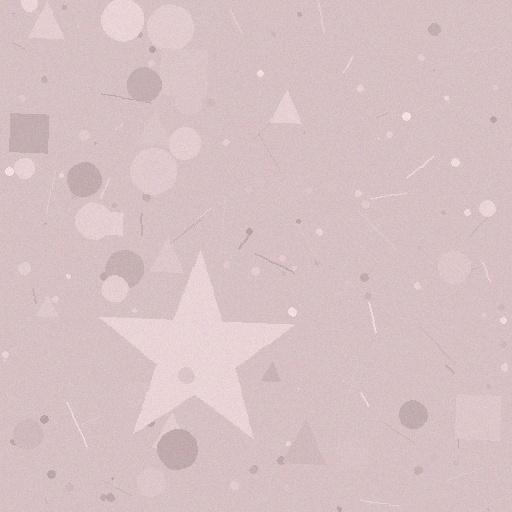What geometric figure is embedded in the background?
A star is embedded in the background.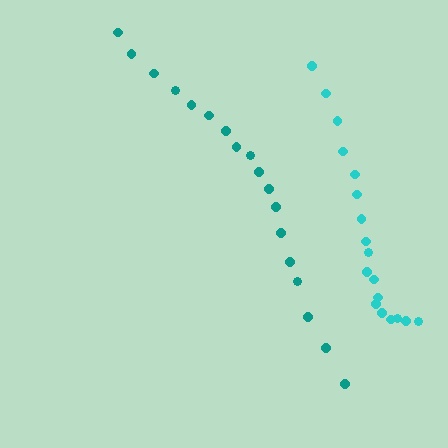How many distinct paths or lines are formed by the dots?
There are 2 distinct paths.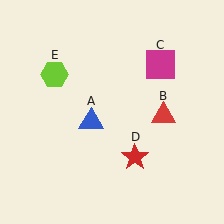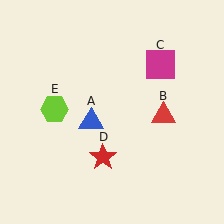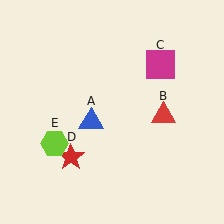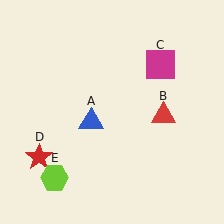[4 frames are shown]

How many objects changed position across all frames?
2 objects changed position: red star (object D), lime hexagon (object E).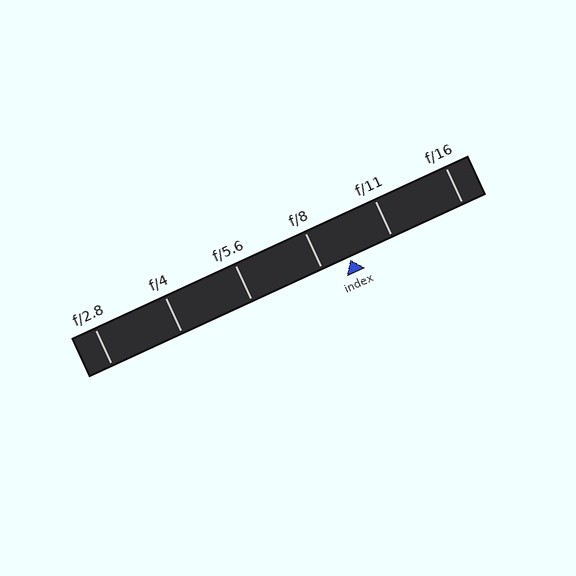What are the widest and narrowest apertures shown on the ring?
The widest aperture shown is f/2.8 and the narrowest is f/16.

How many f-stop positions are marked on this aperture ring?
There are 6 f-stop positions marked.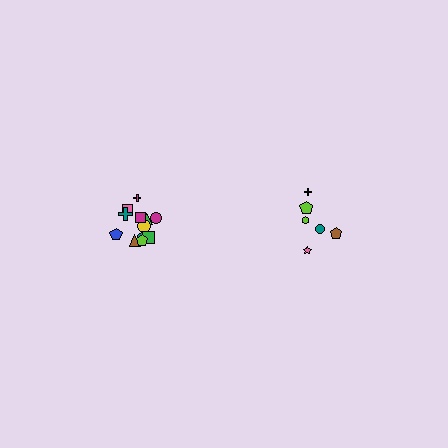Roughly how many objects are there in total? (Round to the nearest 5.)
Roughly 20 objects in total.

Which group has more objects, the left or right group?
The left group.